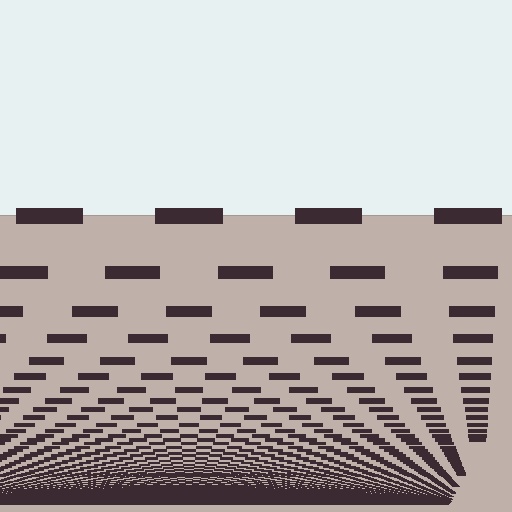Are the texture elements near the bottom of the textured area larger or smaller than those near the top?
Smaller. The gradient is inverted — elements near the bottom are smaller and denser.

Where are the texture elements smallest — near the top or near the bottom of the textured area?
Near the bottom.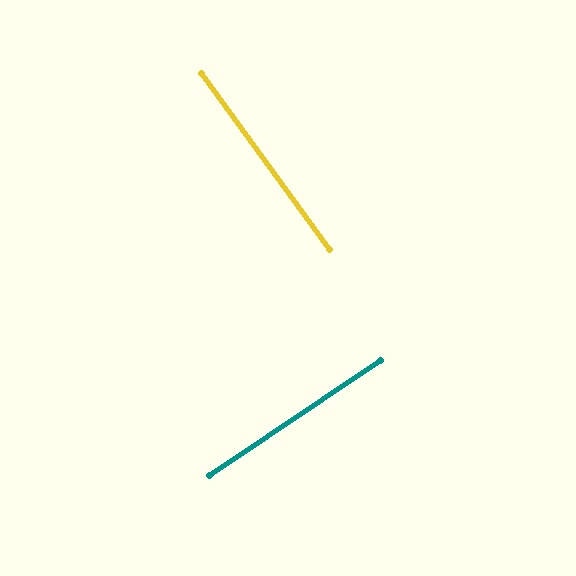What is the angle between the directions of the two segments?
Approximately 88 degrees.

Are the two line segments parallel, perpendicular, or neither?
Perpendicular — they meet at approximately 88°.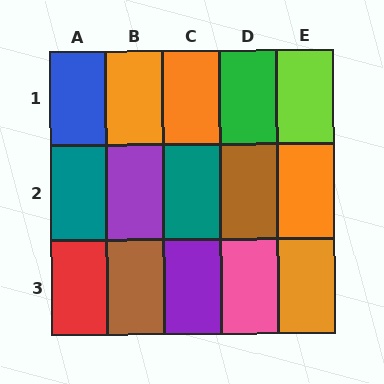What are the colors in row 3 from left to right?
Red, brown, purple, pink, orange.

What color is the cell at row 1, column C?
Orange.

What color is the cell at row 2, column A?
Teal.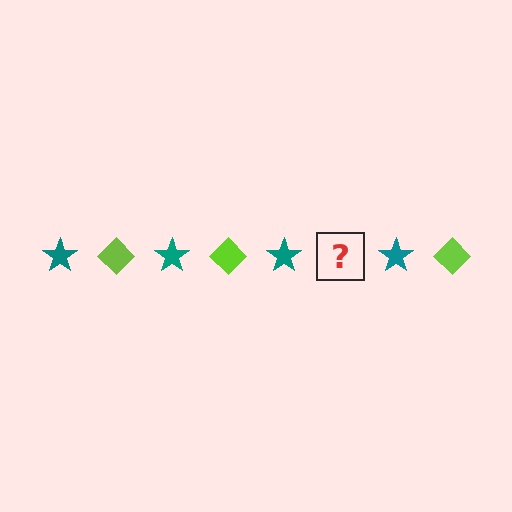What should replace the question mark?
The question mark should be replaced with a lime diamond.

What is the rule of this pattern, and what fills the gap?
The rule is that the pattern alternates between teal star and lime diamond. The gap should be filled with a lime diamond.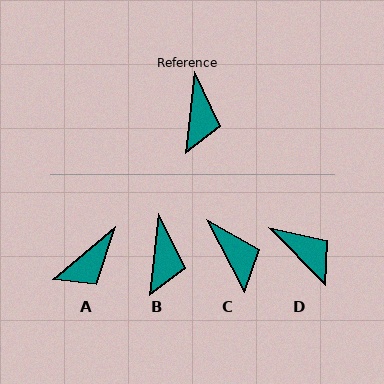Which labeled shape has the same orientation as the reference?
B.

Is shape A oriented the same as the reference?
No, it is off by about 43 degrees.